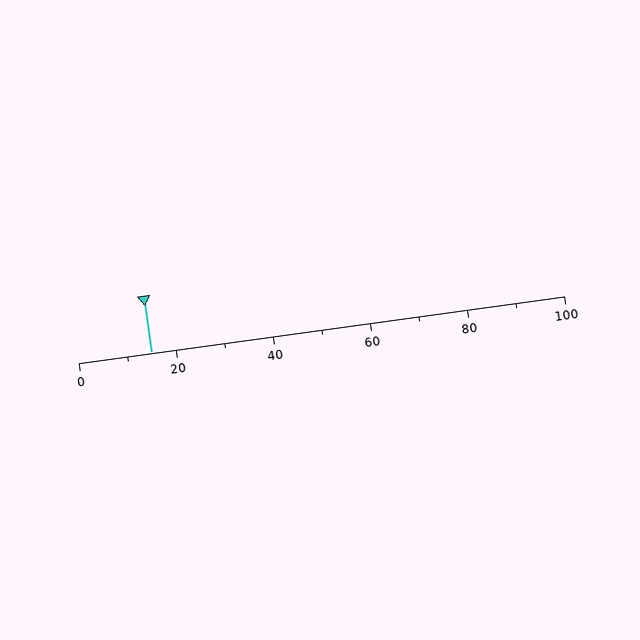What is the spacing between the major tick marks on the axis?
The major ticks are spaced 20 apart.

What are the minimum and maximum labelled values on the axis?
The axis runs from 0 to 100.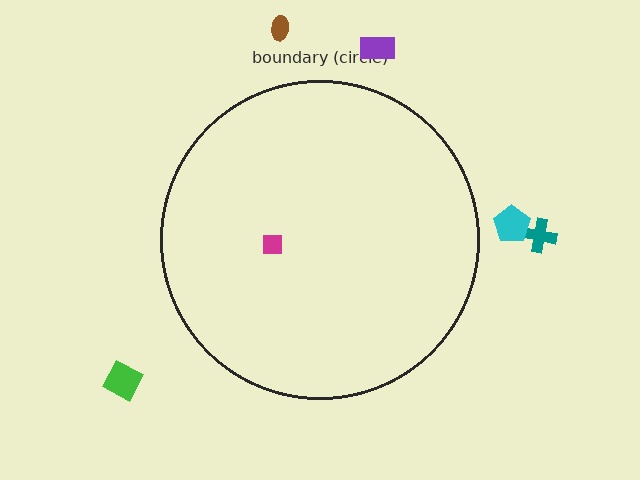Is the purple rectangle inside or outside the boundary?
Outside.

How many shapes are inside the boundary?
1 inside, 5 outside.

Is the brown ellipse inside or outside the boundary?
Outside.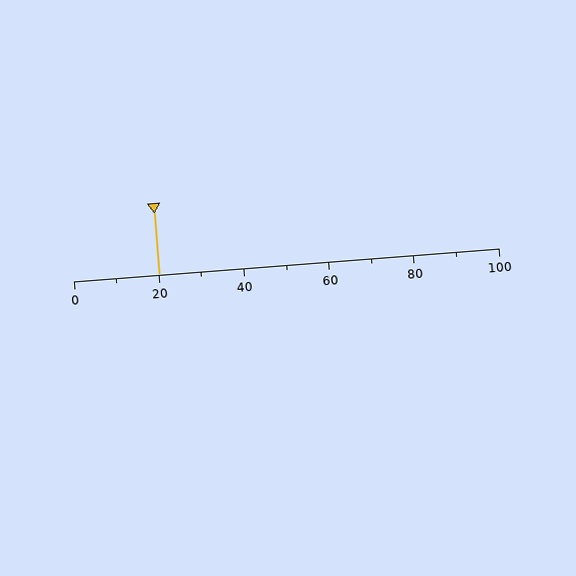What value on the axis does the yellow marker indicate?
The marker indicates approximately 20.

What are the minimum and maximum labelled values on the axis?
The axis runs from 0 to 100.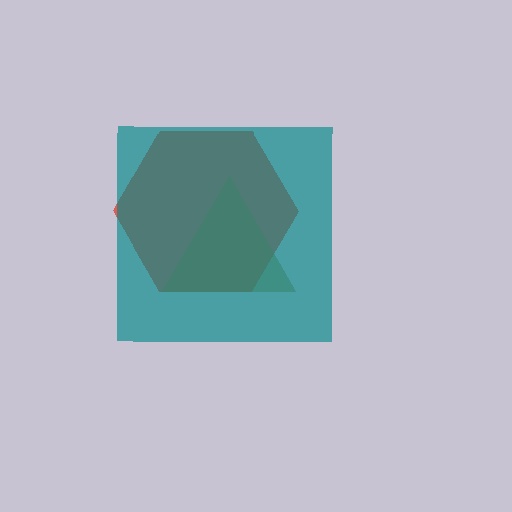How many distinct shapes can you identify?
There are 3 distinct shapes: a red hexagon, a brown triangle, a teal square.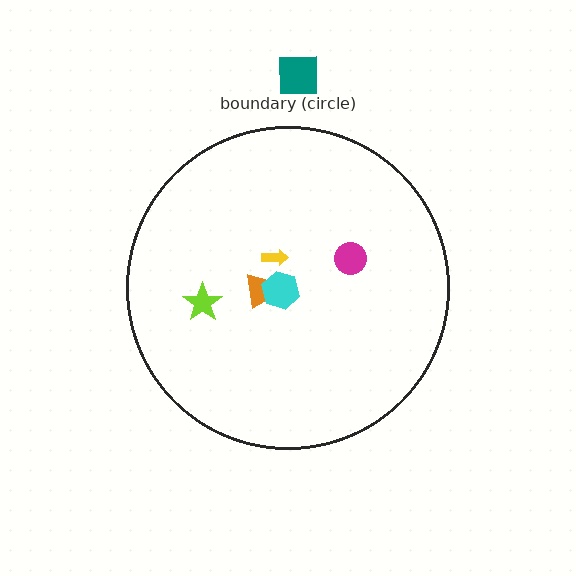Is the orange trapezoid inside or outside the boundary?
Inside.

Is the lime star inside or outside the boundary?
Inside.